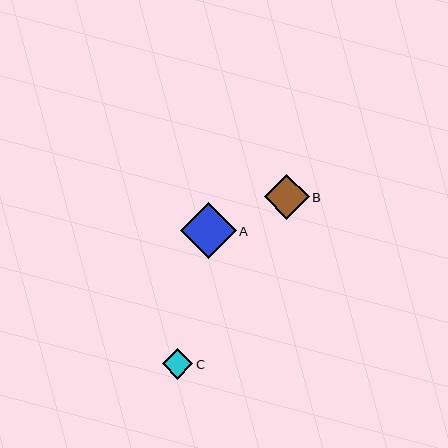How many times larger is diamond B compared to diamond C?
Diamond B is approximately 1.5 times the size of diamond C.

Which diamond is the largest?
Diamond A is the largest with a size of approximately 56 pixels.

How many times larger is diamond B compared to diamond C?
Diamond B is approximately 1.5 times the size of diamond C.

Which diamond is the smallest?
Diamond C is the smallest with a size of approximately 31 pixels.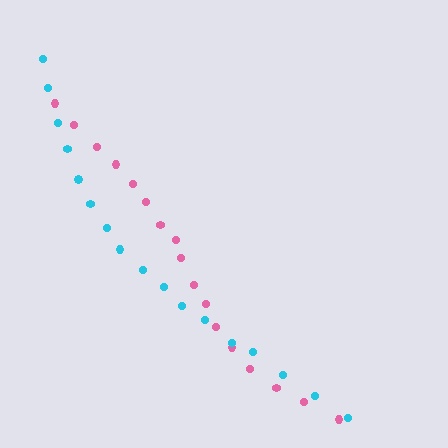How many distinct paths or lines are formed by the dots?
There are 2 distinct paths.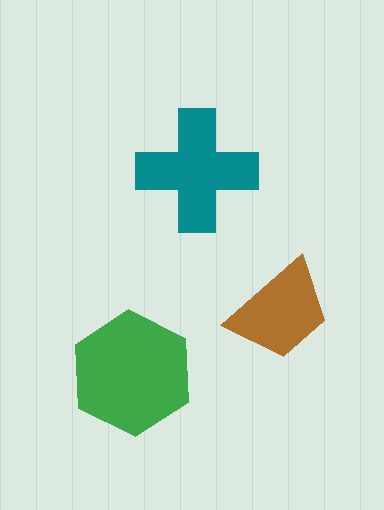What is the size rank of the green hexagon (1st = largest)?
1st.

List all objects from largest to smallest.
The green hexagon, the teal cross, the brown trapezoid.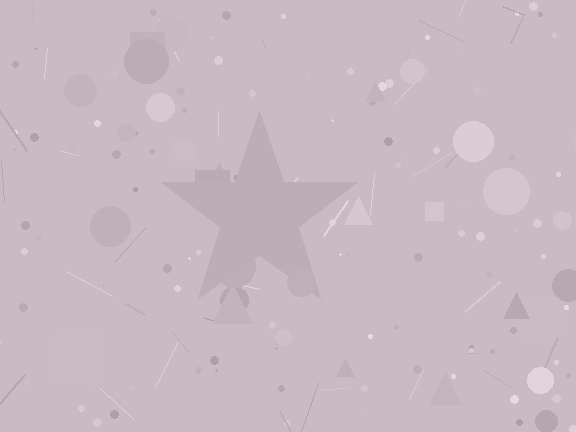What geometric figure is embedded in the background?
A star is embedded in the background.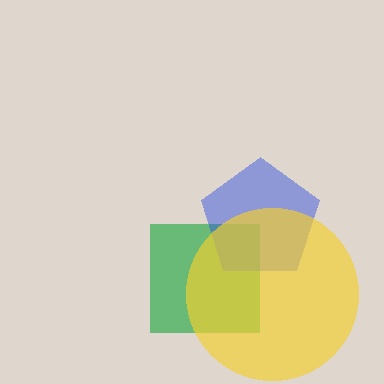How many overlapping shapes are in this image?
There are 3 overlapping shapes in the image.